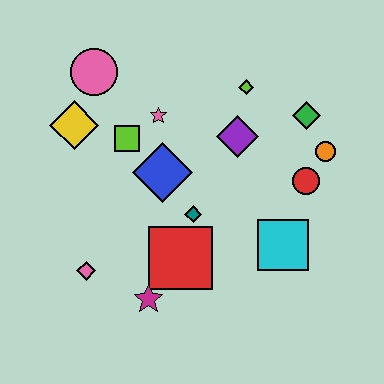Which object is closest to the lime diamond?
The purple diamond is closest to the lime diamond.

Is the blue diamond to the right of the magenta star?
Yes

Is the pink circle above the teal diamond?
Yes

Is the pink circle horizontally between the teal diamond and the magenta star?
No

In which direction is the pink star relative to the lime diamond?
The pink star is to the left of the lime diamond.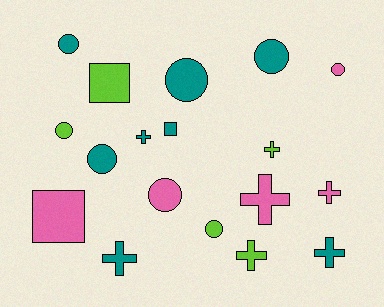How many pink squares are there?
There is 1 pink square.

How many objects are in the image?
There are 18 objects.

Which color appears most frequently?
Teal, with 8 objects.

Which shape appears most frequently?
Circle, with 8 objects.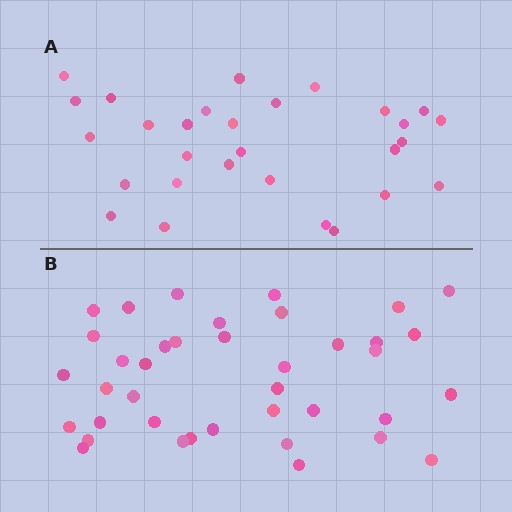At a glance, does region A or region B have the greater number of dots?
Region B (the bottom region) has more dots.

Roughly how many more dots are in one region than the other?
Region B has roughly 10 or so more dots than region A.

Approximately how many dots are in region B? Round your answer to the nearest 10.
About 40 dots. (The exact count is 39, which rounds to 40.)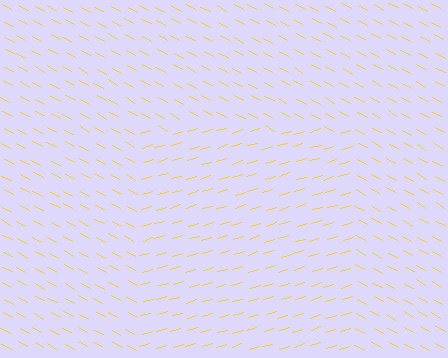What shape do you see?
I see a rectangle.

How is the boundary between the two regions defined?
The boundary is defined purely by a change in line orientation (approximately 45 degrees difference). All lines are the same color and thickness.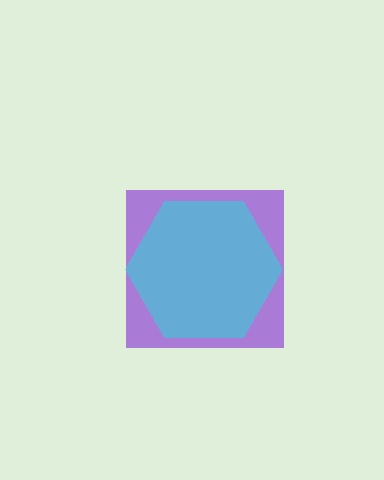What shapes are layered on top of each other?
The layered shapes are: a purple square, a cyan hexagon.